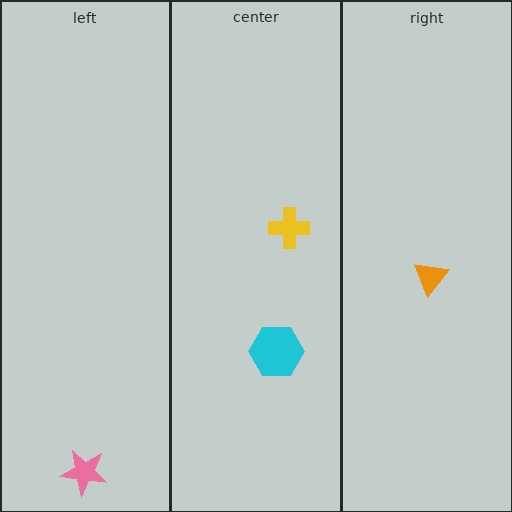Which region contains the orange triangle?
The right region.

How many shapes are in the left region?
1.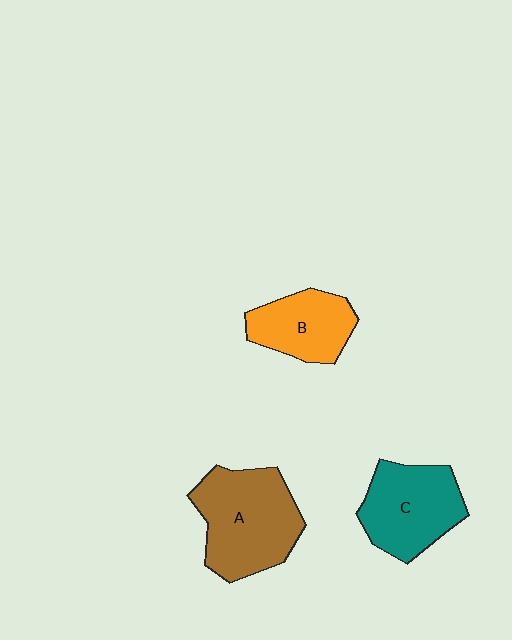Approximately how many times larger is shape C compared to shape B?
Approximately 1.3 times.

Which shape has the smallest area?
Shape B (orange).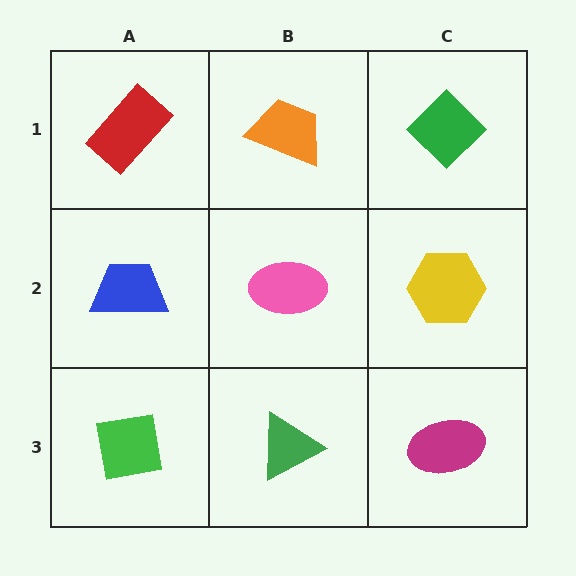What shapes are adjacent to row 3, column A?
A blue trapezoid (row 2, column A), a green triangle (row 3, column B).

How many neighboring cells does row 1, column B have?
3.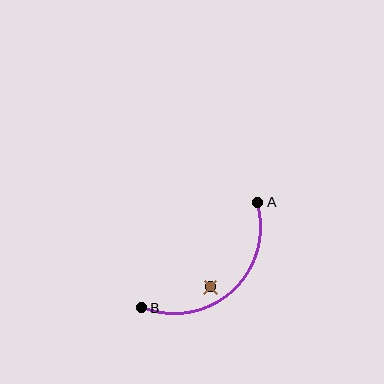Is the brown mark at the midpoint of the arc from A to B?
No — the brown mark does not lie on the arc at all. It sits slightly inside the curve.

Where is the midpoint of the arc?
The arc midpoint is the point on the curve farthest from the straight line joining A and B. It sits below and to the right of that line.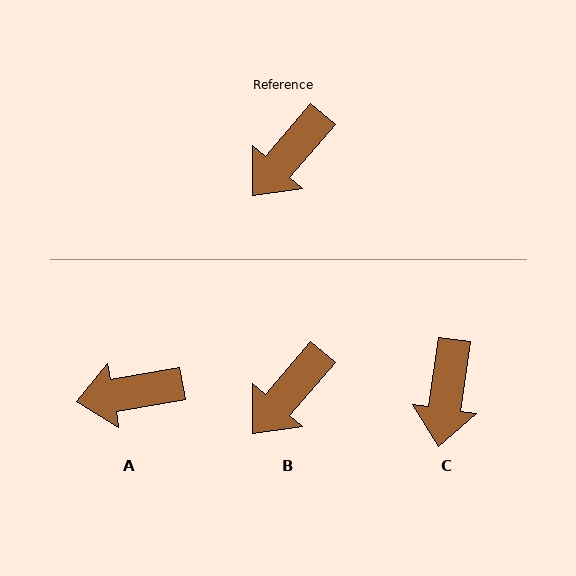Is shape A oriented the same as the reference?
No, it is off by about 40 degrees.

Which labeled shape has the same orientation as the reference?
B.